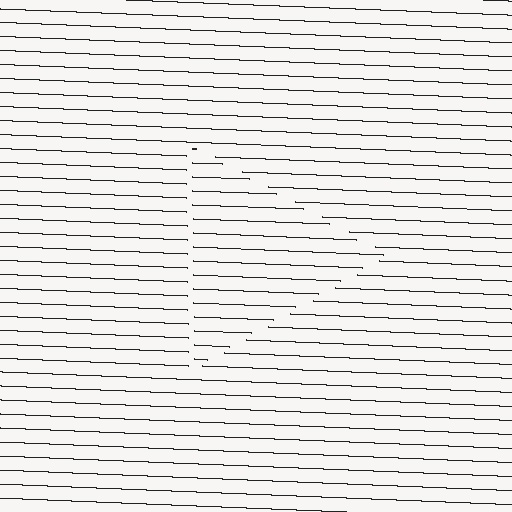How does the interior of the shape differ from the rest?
The interior of the shape contains the same grating, shifted by half a period — the contour is defined by the phase discontinuity where line-ends from the inner and outer gratings abut.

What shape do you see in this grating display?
An illusory triangle. The interior of the shape contains the same grating, shifted by half a period — the contour is defined by the phase discontinuity where line-ends from the inner and outer gratings abut.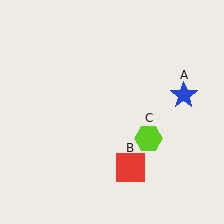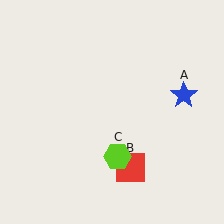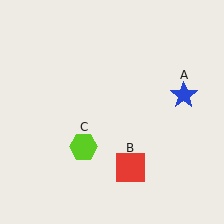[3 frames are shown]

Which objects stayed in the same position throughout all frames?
Blue star (object A) and red square (object B) remained stationary.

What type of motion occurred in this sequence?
The lime hexagon (object C) rotated clockwise around the center of the scene.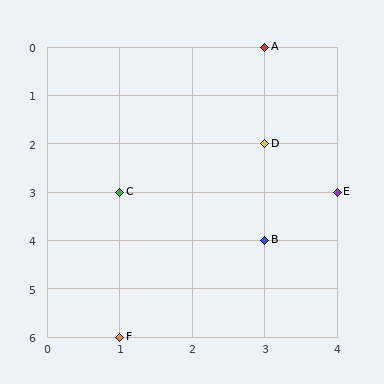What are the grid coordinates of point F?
Point F is at grid coordinates (1, 6).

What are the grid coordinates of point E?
Point E is at grid coordinates (4, 3).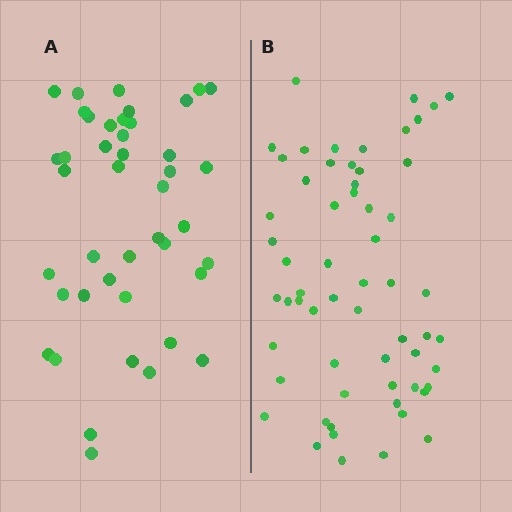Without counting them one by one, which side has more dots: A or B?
Region B (the right region) has more dots.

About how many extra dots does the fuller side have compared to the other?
Region B has approximately 15 more dots than region A.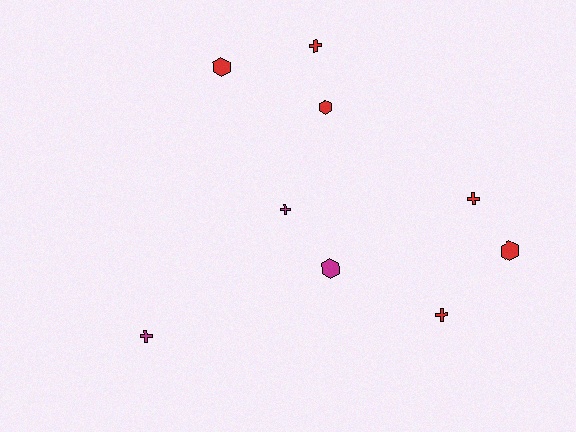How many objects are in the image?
There are 9 objects.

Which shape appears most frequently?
Cross, with 5 objects.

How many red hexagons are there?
There are 3 red hexagons.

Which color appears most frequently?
Red, with 6 objects.